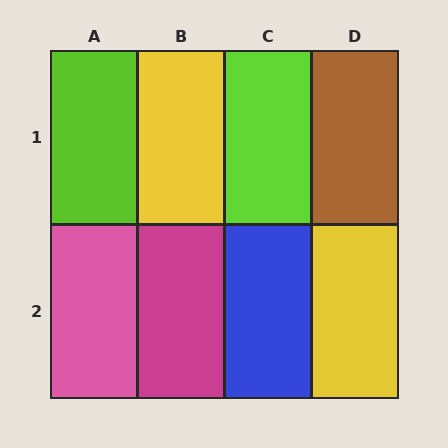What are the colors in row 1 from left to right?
Lime, yellow, lime, brown.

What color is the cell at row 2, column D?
Yellow.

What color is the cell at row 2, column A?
Pink.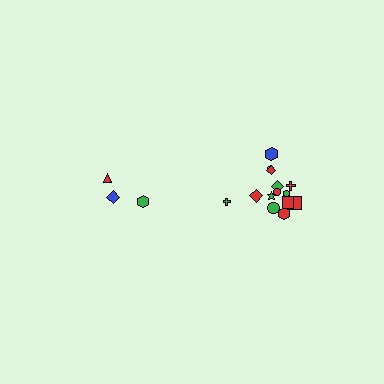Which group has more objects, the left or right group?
The right group.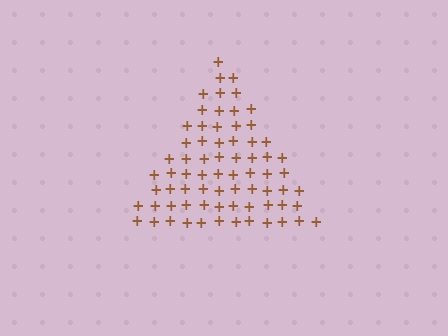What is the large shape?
The large shape is a triangle.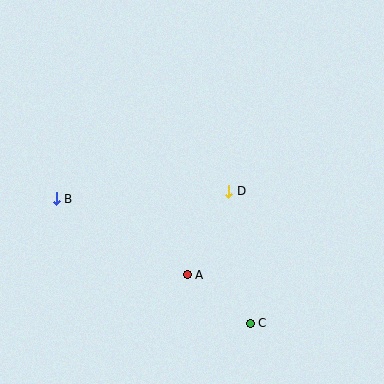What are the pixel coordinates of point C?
Point C is at (250, 323).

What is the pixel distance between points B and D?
The distance between B and D is 172 pixels.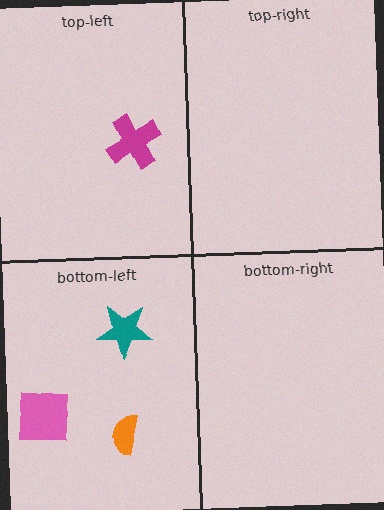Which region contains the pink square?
The bottom-left region.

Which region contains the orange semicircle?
The bottom-left region.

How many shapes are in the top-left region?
1.